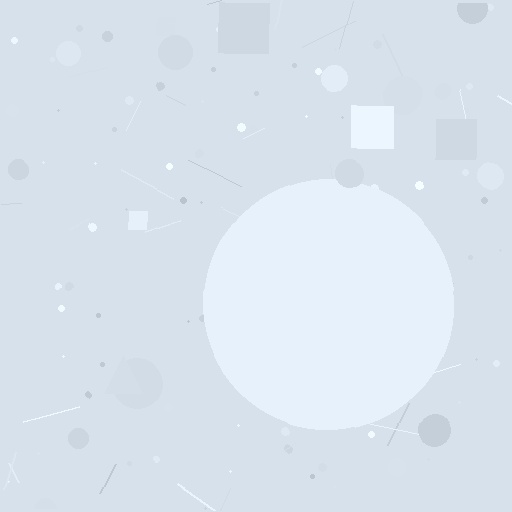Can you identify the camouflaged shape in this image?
The camouflaged shape is a circle.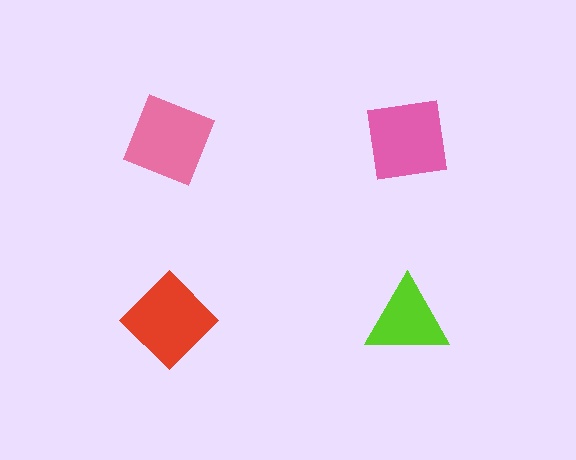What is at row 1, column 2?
A pink square.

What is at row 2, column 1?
A red diamond.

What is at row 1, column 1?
A pink diamond.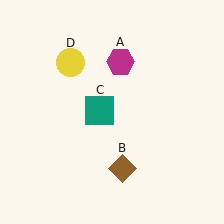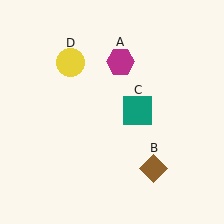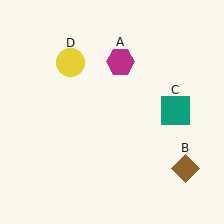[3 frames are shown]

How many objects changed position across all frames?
2 objects changed position: brown diamond (object B), teal square (object C).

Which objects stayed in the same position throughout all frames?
Magenta hexagon (object A) and yellow circle (object D) remained stationary.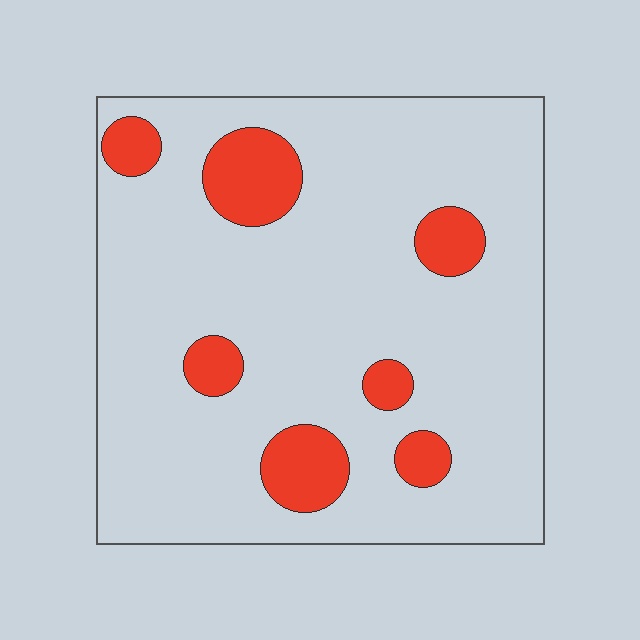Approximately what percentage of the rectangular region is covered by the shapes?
Approximately 15%.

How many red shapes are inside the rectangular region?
7.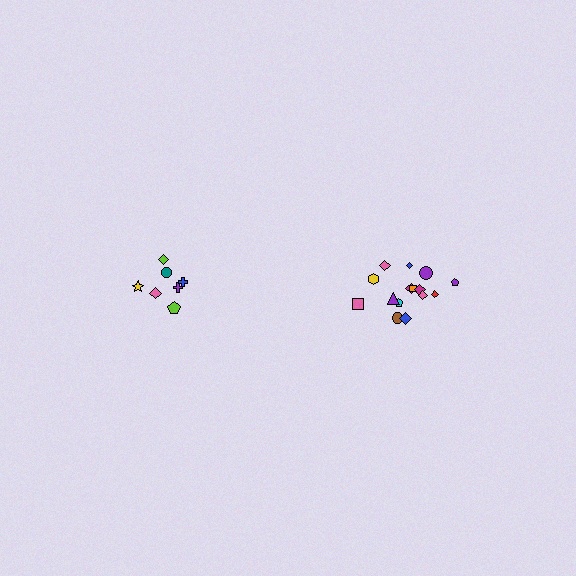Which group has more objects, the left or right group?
The right group.